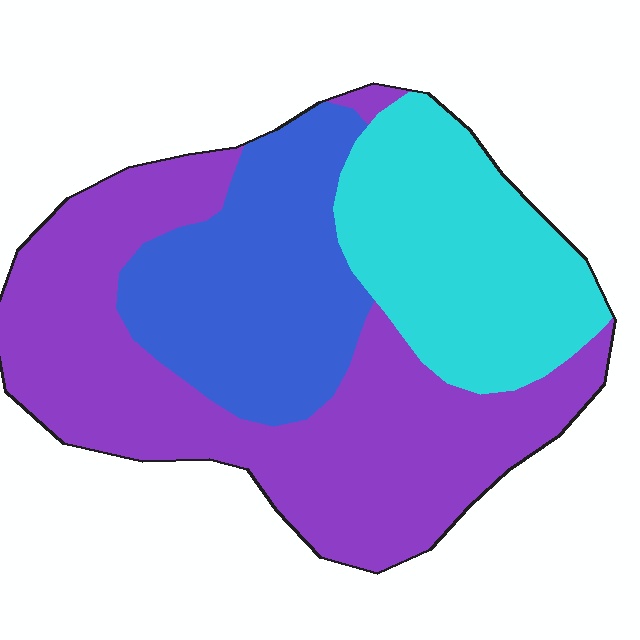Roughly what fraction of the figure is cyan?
Cyan takes up about one quarter (1/4) of the figure.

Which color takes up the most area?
Purple, at roughly 50%.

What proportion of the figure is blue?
Blue covers about 25% of the figure.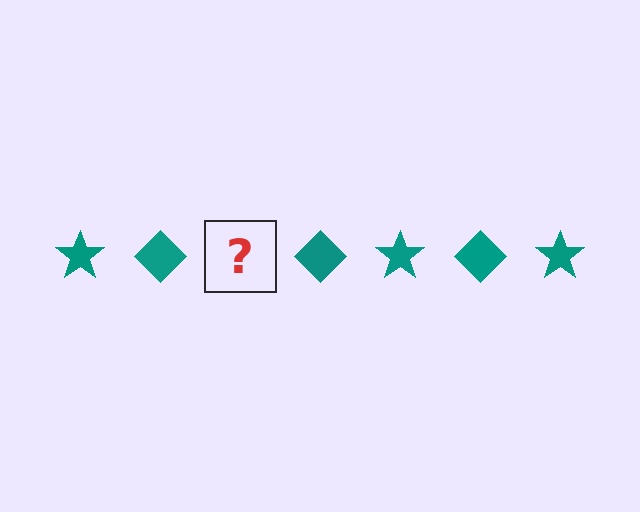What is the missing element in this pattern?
The missing element is a teal star.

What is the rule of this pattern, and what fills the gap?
The rule is that the pattern cycles through star, diamond shapes in teal. The gap should be filled with a teal star.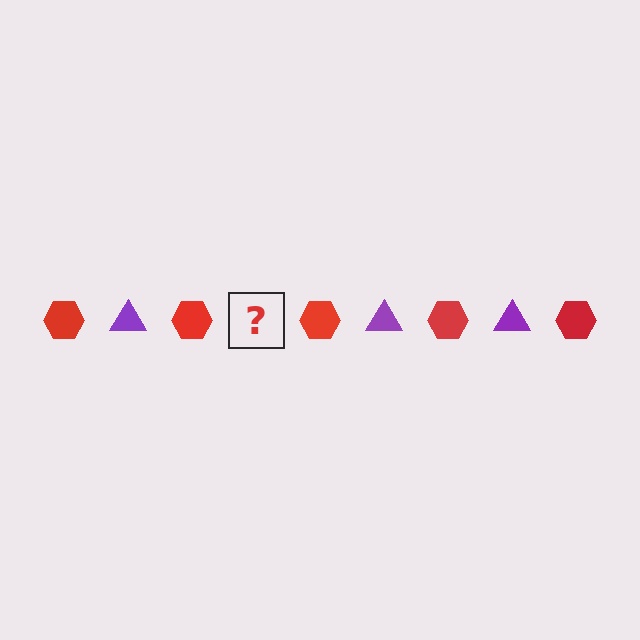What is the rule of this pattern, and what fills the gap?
The rule is that the pattern alternates between red hexagon and purple triangle. The gap should be filled with a purple triangle.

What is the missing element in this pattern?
The missing element is a purple triangle.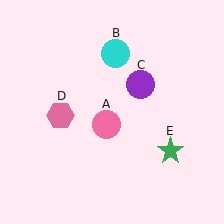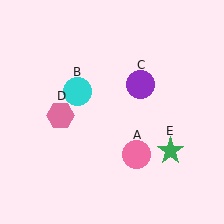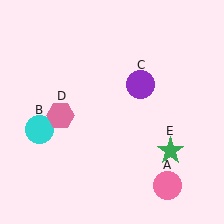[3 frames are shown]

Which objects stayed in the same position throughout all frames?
Purple circle (object C) and pink hexagon (object D) and green star (object E) remained stationary.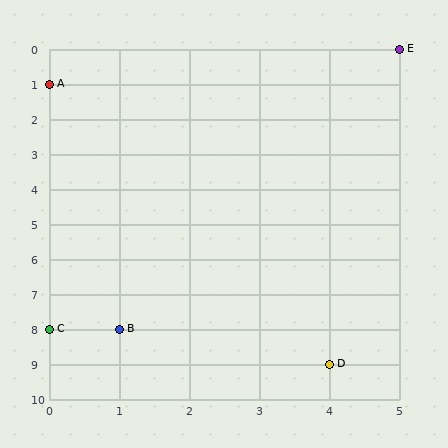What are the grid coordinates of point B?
Point B is at grid coordinates (1, 8).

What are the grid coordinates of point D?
Point D is at grid coordinates (4, 9).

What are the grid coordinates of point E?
Point E is at grid coordinates (5, 0).